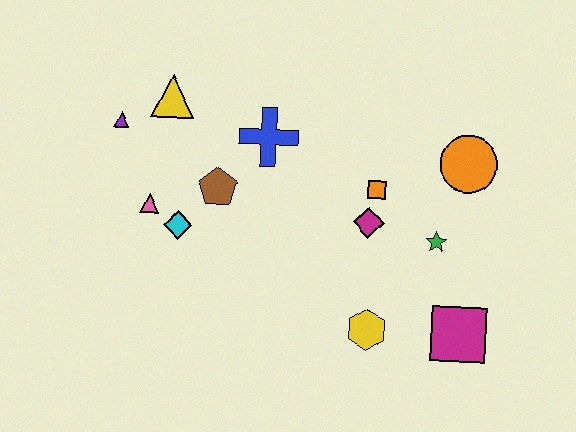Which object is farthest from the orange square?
The purple triangle is farthest from the orange square.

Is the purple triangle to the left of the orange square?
Yes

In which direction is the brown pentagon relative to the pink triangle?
The brown pentagon is to the right of the pink triangle.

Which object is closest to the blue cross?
The brown pentagon is closest to the blue cross.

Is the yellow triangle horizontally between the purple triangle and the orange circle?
Yes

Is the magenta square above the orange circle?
No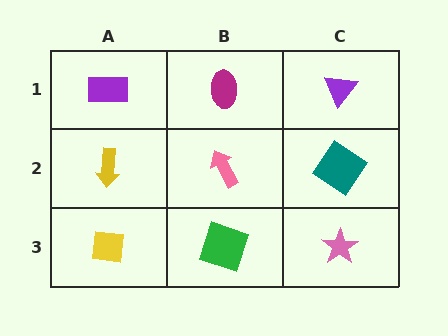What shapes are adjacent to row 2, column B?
A magenta ellipse (row 1, column B), a green square (row 3, column B), a yellow arrow (row 2, column A), a teal diamond (row 2, column C).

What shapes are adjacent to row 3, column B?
A pink arrow (row 2, column B), a yellow square (row 3, column A), a pink star (row 3, column C).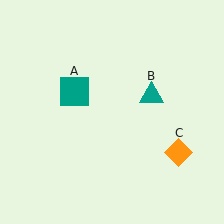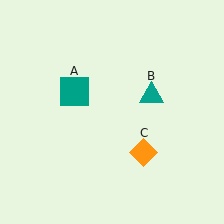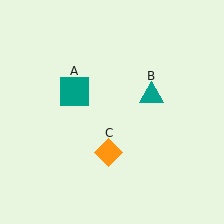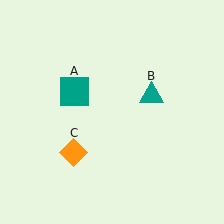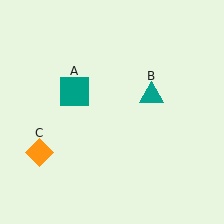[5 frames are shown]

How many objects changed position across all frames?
1 object changed position: orange diamond (object C).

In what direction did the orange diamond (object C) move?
The orange diamond (object C) moved left.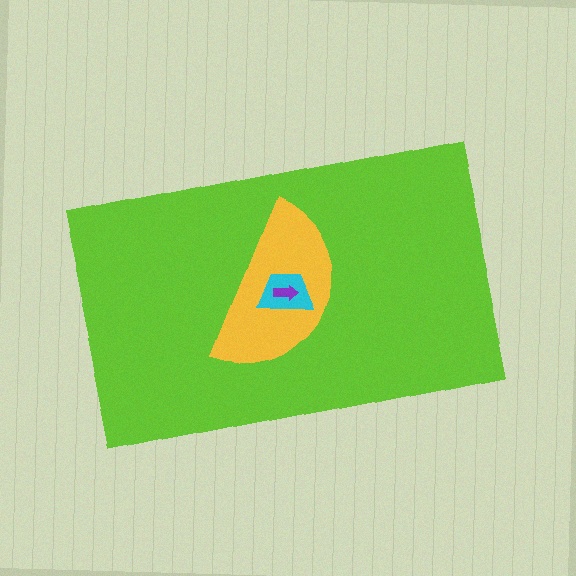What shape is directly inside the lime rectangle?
The yellow semicircle.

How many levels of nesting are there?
4.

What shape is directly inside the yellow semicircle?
The cyan trapezoid.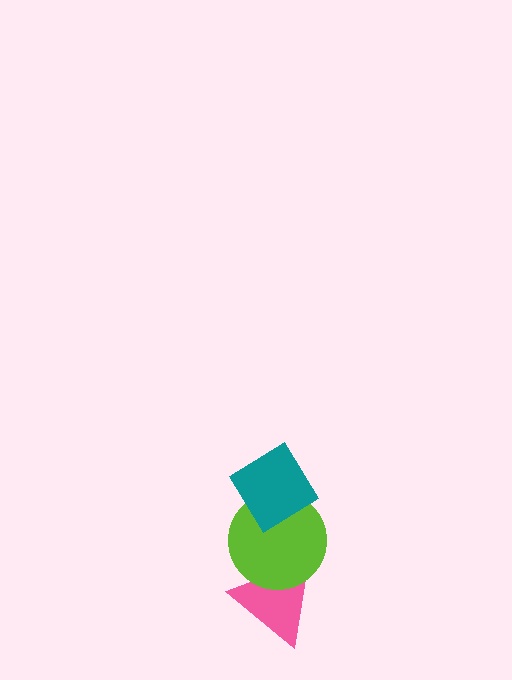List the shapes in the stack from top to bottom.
From top to bottom: the teal diamond, the lime circle, the pink triangle.